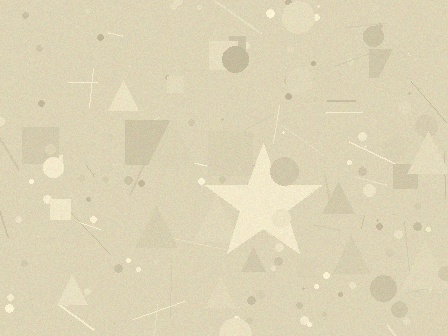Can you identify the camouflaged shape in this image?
The camouflaged shape is a star.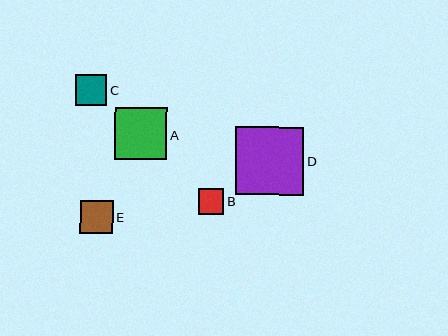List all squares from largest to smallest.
From largest to smallest: D, A, E, C, B.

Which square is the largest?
Square D is the largest with a size of approximately 68 pixels.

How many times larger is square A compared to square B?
Square A is approximately 2.0 times the size of square B.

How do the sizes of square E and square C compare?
Square E and square C are approximately the same size.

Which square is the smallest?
Square B is the smallest with a size of approximately 26 pixels.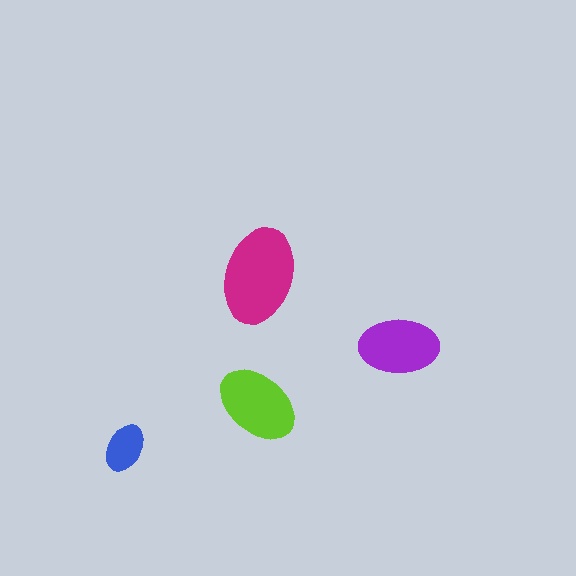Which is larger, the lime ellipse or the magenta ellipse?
The magenta one.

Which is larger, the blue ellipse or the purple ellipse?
The purple one.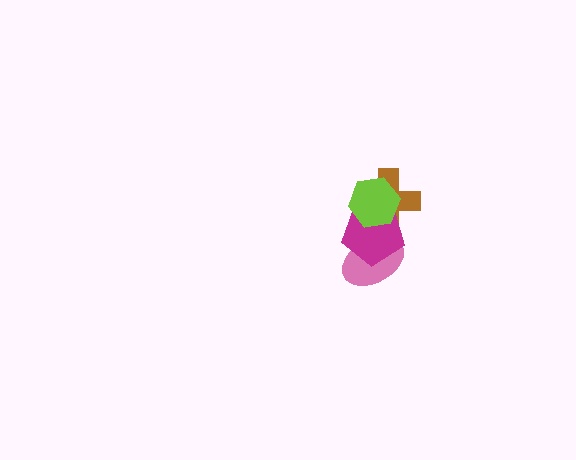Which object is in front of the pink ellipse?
The magenta pentagon is in front of the pink ellipse.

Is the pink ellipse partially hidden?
Yes, it is partially covered by another shape.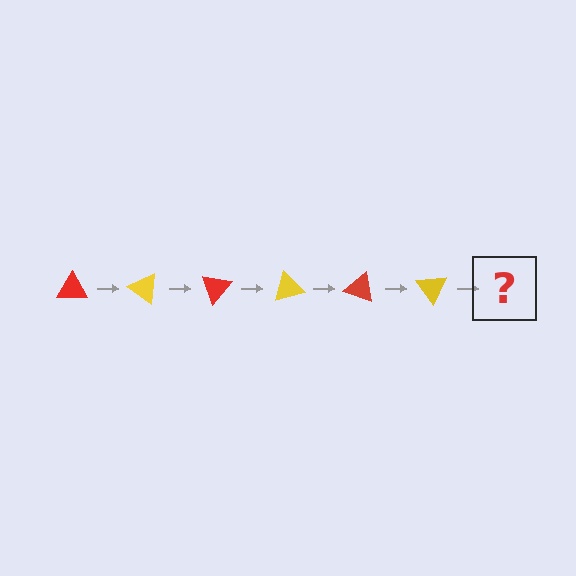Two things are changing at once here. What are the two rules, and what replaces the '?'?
The two rules are that it rotates 35 degrees each step and the color cycles through red and yellow. The '?' should be a red triangle, rotated 210 degrees from the start.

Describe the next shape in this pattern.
It should be a red triangle, rotated 210 degrees from the start.